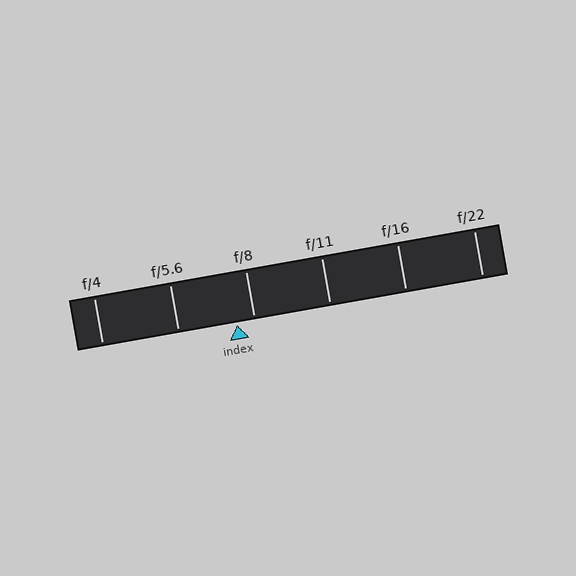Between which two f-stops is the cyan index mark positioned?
The index mark is between f/5.6 and f/8.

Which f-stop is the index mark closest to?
The index mark is closest to f/8.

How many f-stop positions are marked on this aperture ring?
There are 6 f-stop positions marked.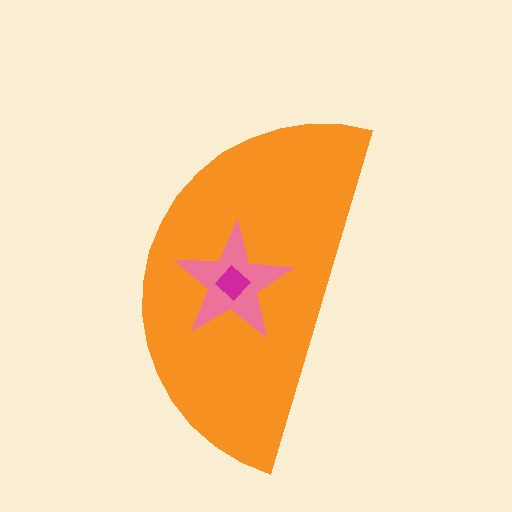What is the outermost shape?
The orange semicircle.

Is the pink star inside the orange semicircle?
Yes.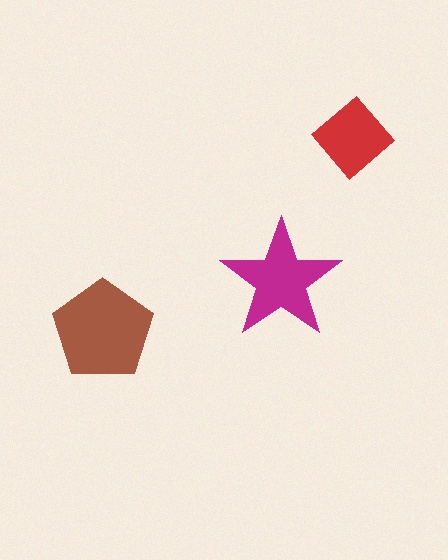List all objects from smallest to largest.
The red diamond, the magenta star, the brown pentagon.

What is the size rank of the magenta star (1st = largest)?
2nd.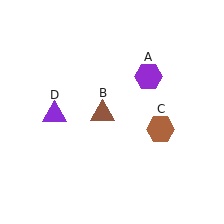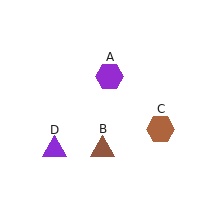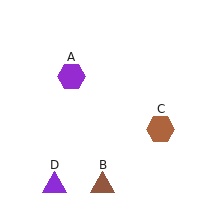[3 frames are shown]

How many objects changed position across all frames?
3 objects changed position: purple hexagon (object A), brown triangle (object B), purple triangle (object D).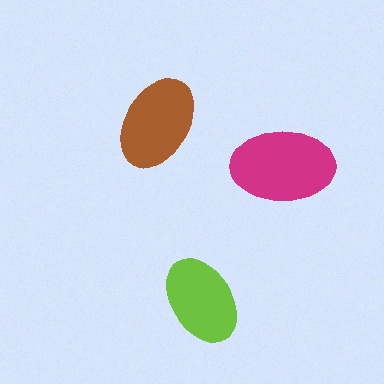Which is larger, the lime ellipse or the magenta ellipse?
The magenta one.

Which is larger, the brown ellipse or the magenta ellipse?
The magenta one.